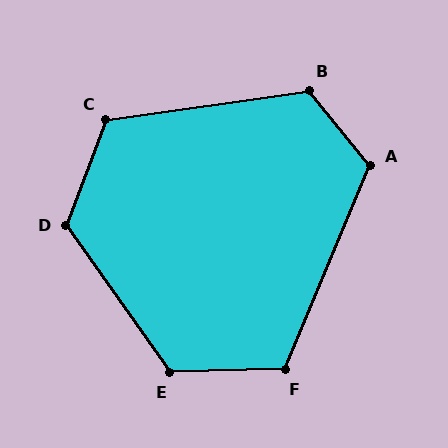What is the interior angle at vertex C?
Approximately 118 degrees (obtuse).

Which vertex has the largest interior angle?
D, at approximately 124 degrees.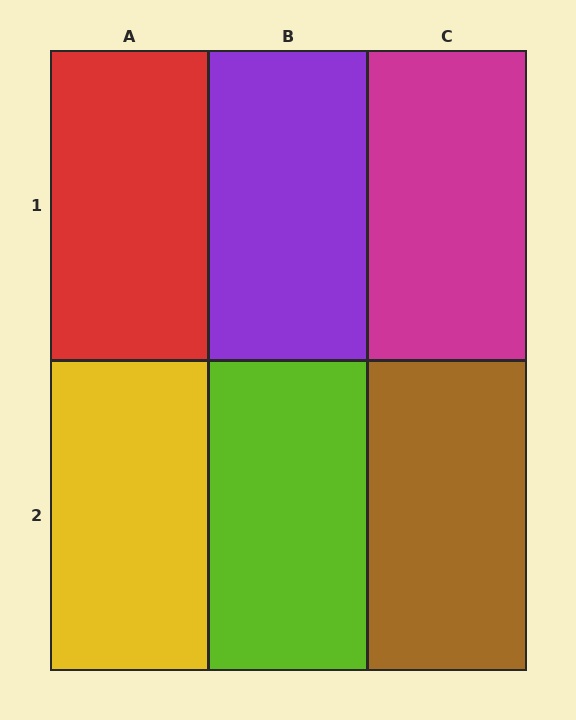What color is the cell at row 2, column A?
Yellow.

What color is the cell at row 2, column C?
Brown.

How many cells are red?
1 cell is red.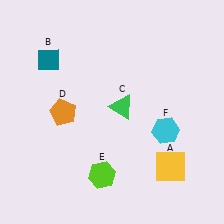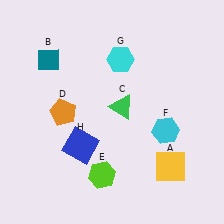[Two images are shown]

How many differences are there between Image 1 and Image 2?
There are 2 differences between the two images.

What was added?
A cyan hexagon (G), a blue square (H) were added in Image 2.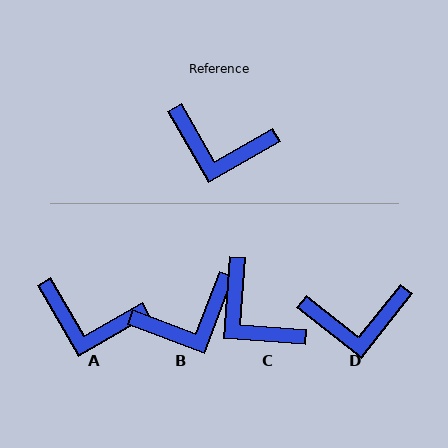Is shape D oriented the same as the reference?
No, it is off by about 22 degrees.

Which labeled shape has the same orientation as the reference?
A.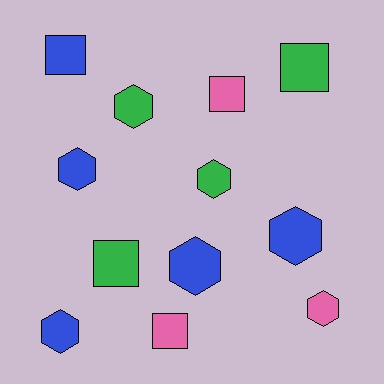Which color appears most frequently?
Blue, with 5 objects.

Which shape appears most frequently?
Hexagon, with 7 objects.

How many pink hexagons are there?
There is 1 pink hexagon.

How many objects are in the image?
There are 12 objects.